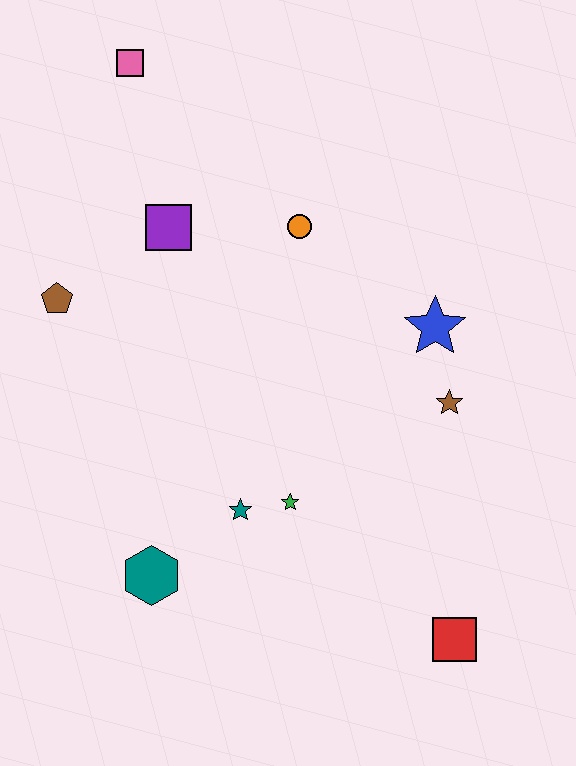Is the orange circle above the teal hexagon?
Yes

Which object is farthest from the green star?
The pink square is farthest from the green star.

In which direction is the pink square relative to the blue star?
The pink square is to the left of the blue star.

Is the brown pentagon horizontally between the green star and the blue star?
No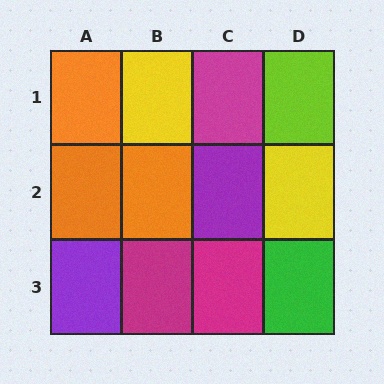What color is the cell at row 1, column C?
Magenta.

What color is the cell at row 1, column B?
Yellow.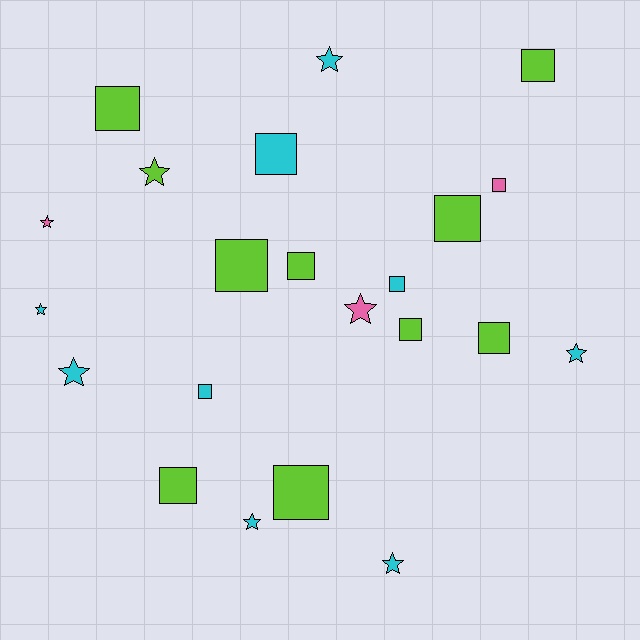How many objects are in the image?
There are 22 objects.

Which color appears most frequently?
Lime, with 10 objects.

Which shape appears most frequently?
Square, with 13 objects.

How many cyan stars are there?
There are 6 cyan stars.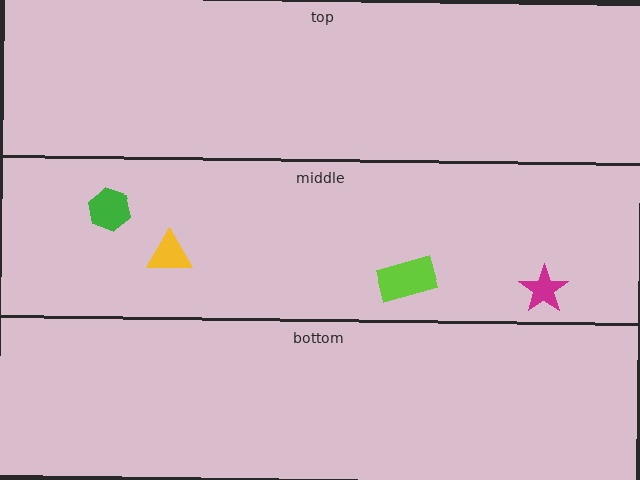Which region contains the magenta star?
The middle region.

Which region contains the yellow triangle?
The middle region.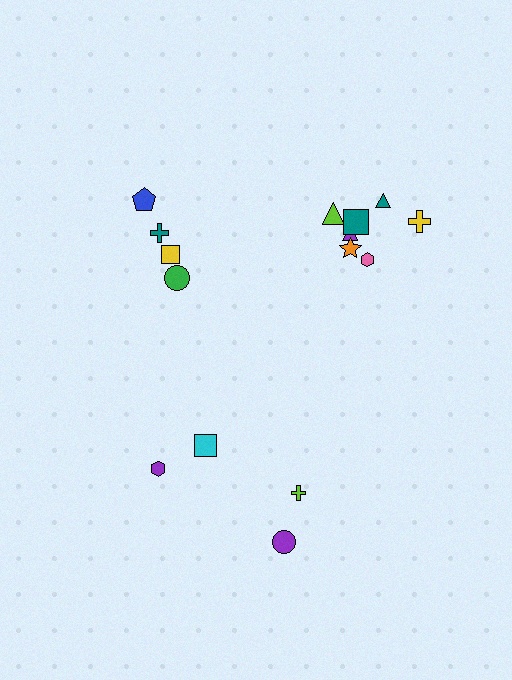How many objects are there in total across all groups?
There are 15 objects.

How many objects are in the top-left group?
There are 4 objects.